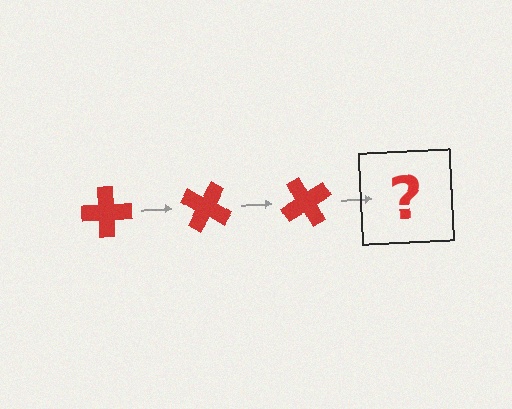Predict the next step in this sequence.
The next step is a red cross rotated 90 degrees.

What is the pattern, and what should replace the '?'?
The pattern is that the cross rotates 30 degrees each step. The '?' should be a red cross rotated 90 degrees.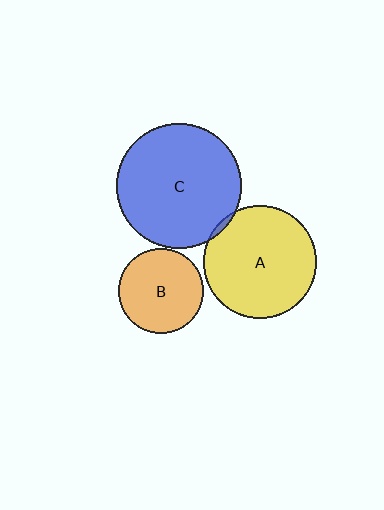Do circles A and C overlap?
Yes.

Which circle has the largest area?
Circle C (blue).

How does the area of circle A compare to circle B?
Approximately 1.8 times.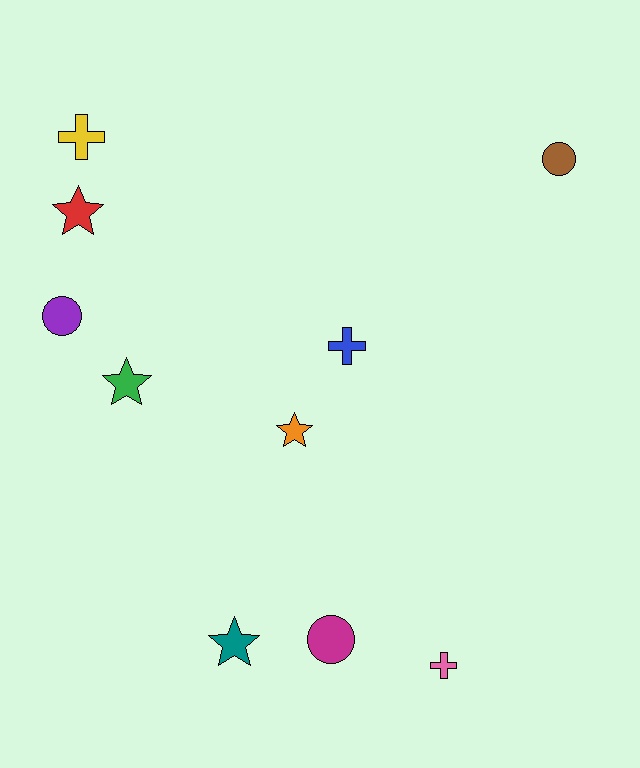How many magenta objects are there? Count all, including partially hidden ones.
There is 1 magenta object.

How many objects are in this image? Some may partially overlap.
There are 10 objects.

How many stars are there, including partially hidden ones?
There are 4 stars.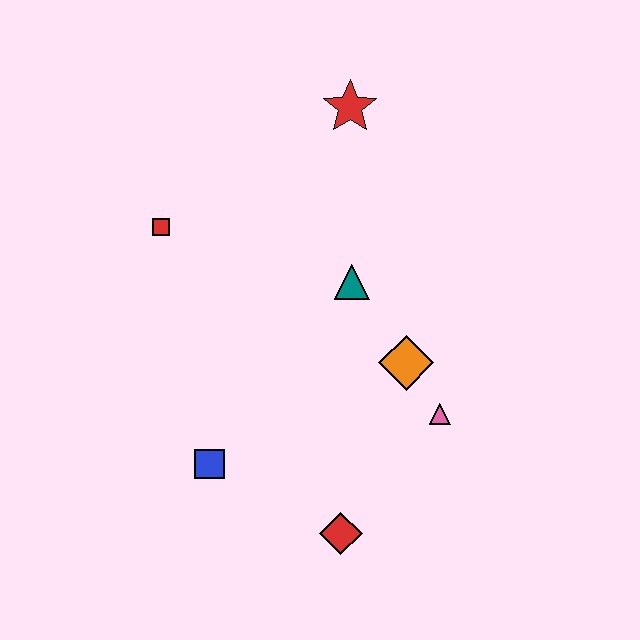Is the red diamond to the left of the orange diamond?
Yes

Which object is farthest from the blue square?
The red star is farthest from the blue square.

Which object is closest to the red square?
The teal triangle is closest to the red square.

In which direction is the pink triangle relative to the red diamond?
The pink triangle is above the red diamond.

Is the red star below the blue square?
No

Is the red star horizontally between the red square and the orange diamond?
Yes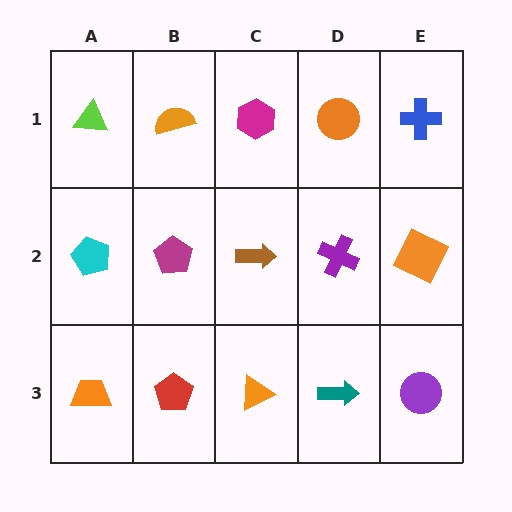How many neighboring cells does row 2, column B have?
4.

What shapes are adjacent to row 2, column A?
A lime triangle (row 1, column A), an orange trapezoid (row 3, column A), a magenta pentagon (row 2, column B).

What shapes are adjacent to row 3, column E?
An orange square (row 2, column E), a teal arrow (row 3, column D).